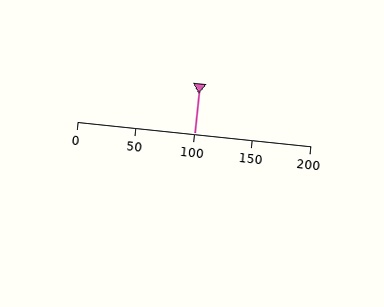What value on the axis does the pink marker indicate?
The marker indicates approximately 100.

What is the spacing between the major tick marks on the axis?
The major ticks are spaced 50 apart.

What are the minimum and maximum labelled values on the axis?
The axis runs from 0 to 200.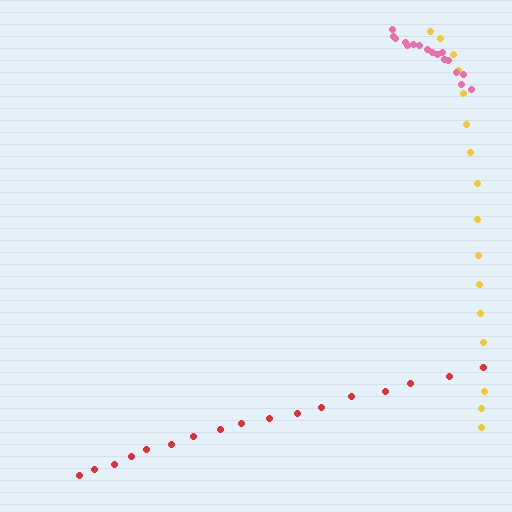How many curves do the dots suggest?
There are 3 distinct paths.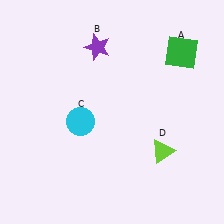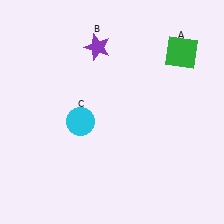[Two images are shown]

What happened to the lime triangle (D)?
The lime triangle (D) was removed in Image 2. It was in the bottom-right area of Image 1.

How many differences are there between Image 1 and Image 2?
There is 1 difference between the two images.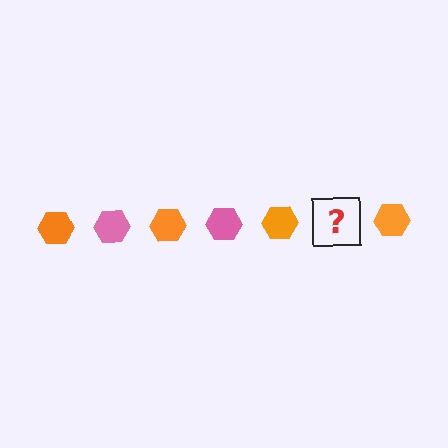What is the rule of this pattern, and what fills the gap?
The rule is that the pattern cycles through orange, pink hexagons. The gap should be filled with a pink hexagon.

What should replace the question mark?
The question mark should be replaced with a pink hexagon.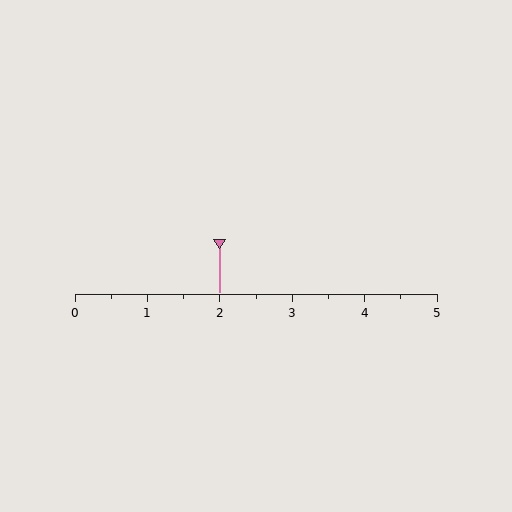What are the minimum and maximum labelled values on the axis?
The axis runs from 0 to 5.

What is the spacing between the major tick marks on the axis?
The major ticks are spaced 1 apart.